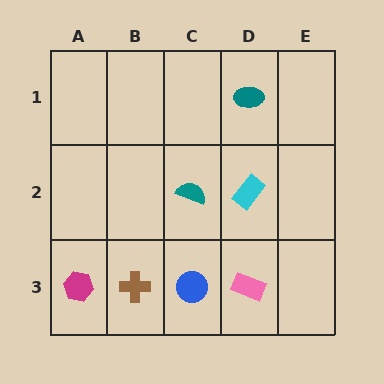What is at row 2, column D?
A cyan rectangle.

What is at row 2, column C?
A teal semicircle.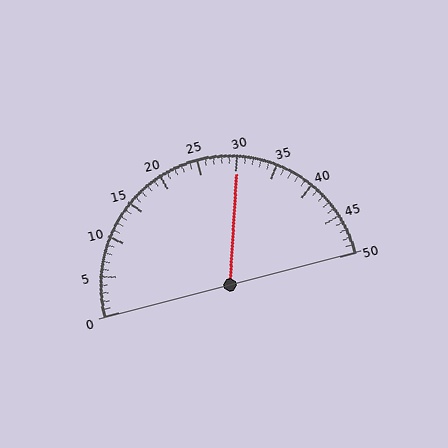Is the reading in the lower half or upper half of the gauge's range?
The reading is in the upper half of the range (0 to 50).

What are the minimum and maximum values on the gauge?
The gauge ranges from 0 to 50.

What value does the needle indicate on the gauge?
The needle indicates approximately 30.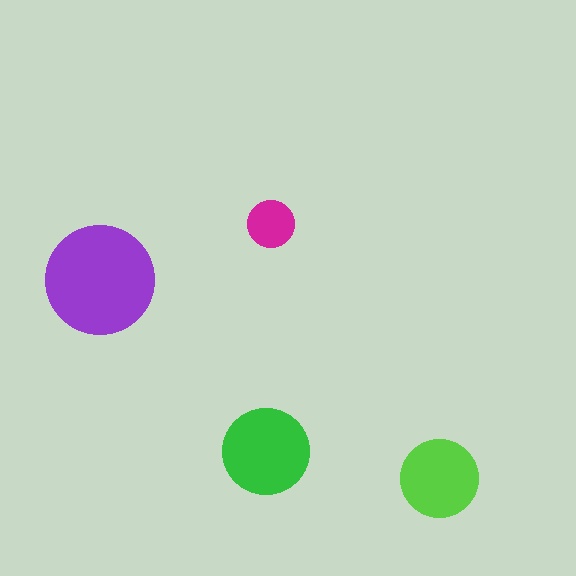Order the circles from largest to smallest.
the purple one, the green one, the lime one, the magenta one.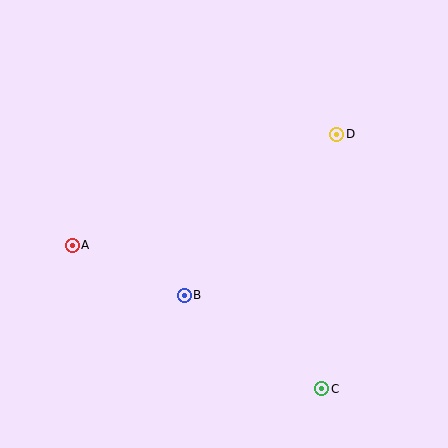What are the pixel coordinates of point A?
Point A is at (72, 245).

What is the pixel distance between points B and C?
The distance between B and C is 166 pixels.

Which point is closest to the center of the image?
Point B at (184, 295) is closest to the center.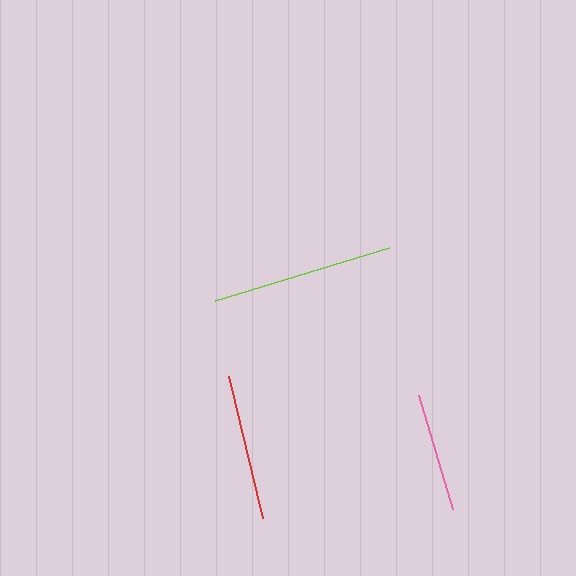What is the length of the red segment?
The red segment is approximately 146 pixels long.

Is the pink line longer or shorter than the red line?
The red line is longer than the pink line.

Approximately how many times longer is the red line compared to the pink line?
The red line is approximately 1.2 times the length of the pink line.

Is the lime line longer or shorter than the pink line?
The lime line is longer than the pink line.